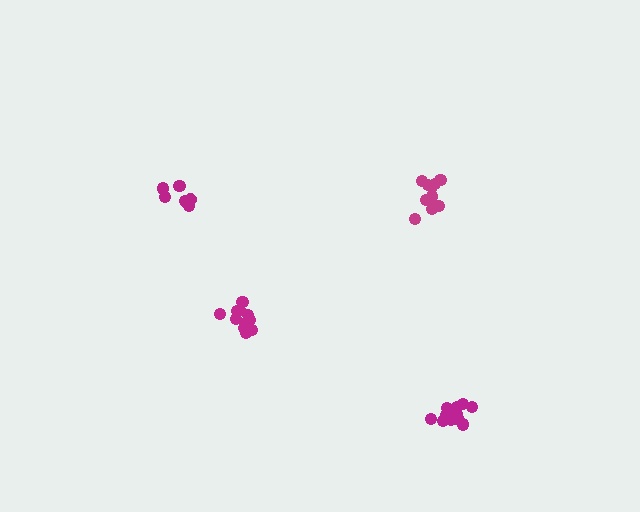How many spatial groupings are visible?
There are 4 spatial groupings.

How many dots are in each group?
Group 1: 10 dots, Group 2: 12 dots, Group 3: 12 dots, Group 4: 9 dots (43 total).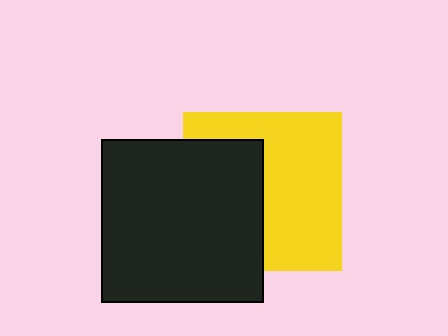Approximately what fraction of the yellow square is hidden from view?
Roughly 42% of the yellow square is hidden behind the black square.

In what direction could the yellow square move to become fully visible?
The yellow square could move right. That would shift it out from behind the black square entirely.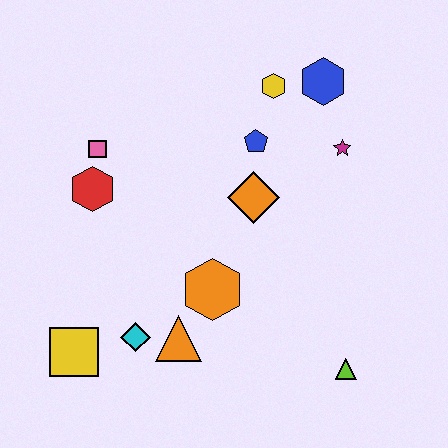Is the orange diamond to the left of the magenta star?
Yes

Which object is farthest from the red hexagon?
The lime triangle is farthest from the red hexagon.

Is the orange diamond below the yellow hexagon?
Yes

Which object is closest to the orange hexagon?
The orange triangle is closest to the orange hexagon.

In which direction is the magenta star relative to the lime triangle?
The magenta star is above the lime triangle.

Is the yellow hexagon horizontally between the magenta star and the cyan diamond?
Yes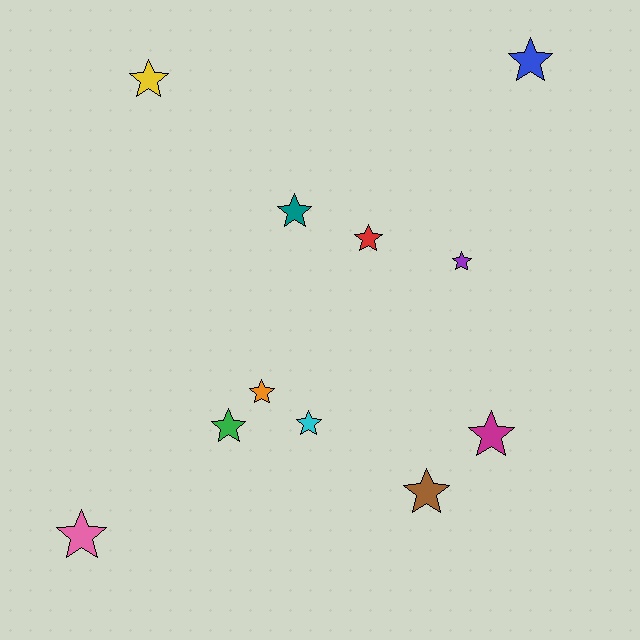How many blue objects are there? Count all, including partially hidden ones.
There is 1 blue object.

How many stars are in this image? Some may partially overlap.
There are 11 stars.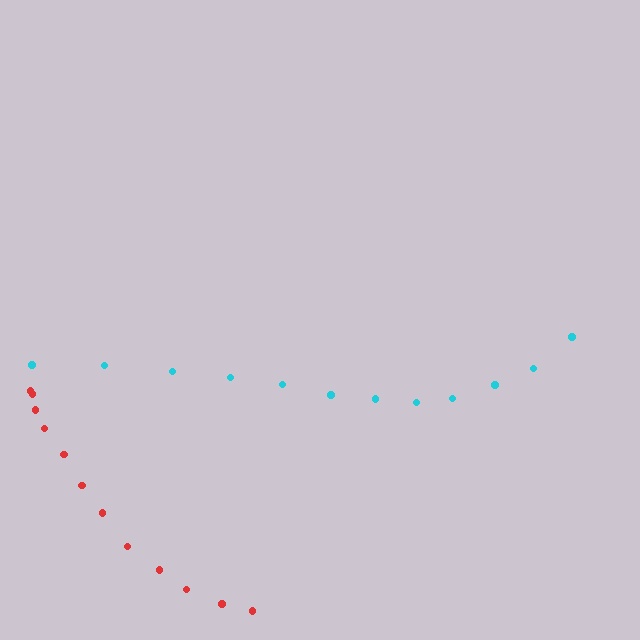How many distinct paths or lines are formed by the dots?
There are 2 distinct paths.